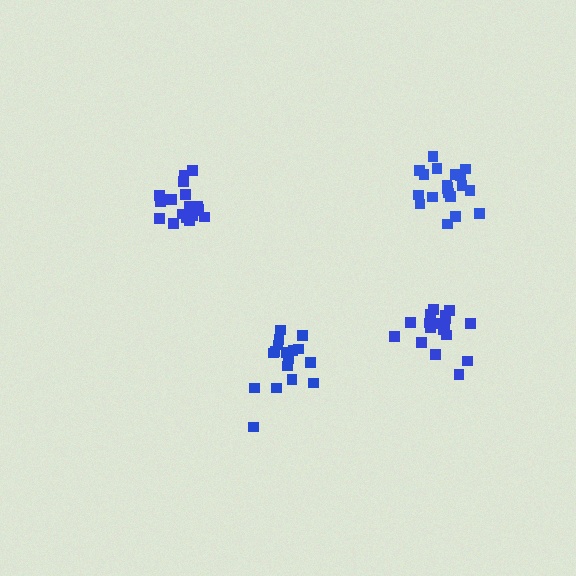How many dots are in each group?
Group 1: 17 dots, Group 2: 20 dots, Group 3: 20 dots, Group 4: 20 dots (77 total).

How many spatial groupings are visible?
There are 4 spatial groupings.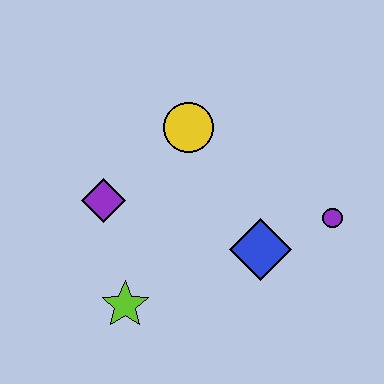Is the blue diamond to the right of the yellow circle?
Yes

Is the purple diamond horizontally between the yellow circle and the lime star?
No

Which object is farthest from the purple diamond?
The purple circle is farthest from the purple diamond.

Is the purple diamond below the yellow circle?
Yes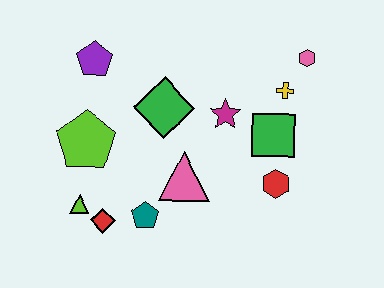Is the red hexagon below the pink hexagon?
Yes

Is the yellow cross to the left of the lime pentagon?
No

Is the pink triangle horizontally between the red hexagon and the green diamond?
Yes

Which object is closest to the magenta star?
The green square is closest to the magenta star.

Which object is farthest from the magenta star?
The lime triangle is farthest from the magenta star.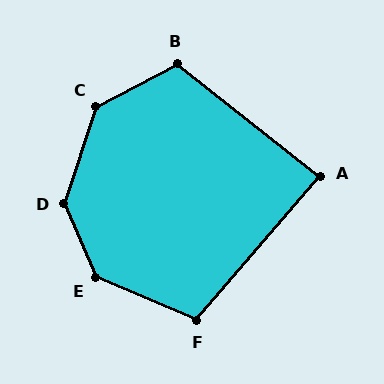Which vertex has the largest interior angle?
D, at approximately 138 degrees.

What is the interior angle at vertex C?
Approximately 136 degrees (obtuse).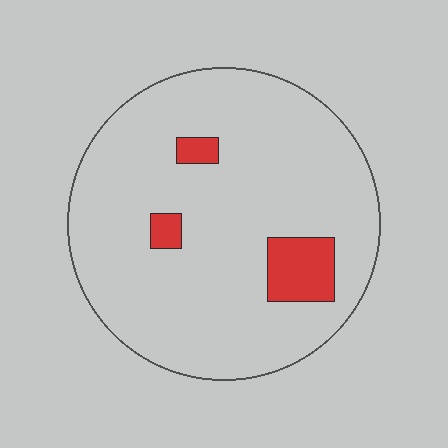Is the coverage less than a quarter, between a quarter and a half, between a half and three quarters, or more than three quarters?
Less than a quarter.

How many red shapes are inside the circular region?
3.